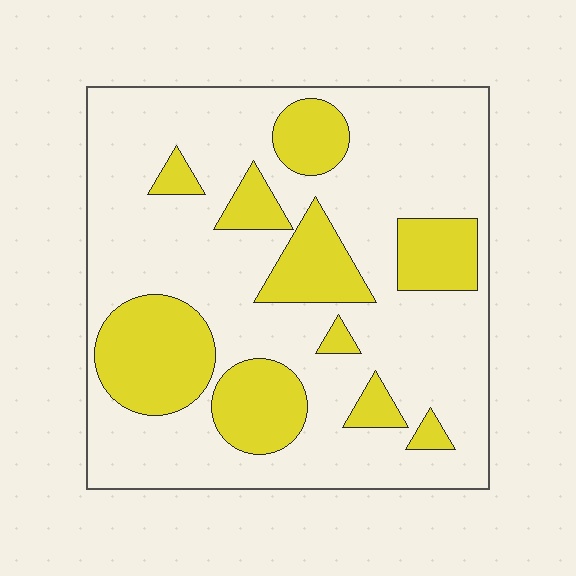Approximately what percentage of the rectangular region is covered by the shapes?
Approximately 25%.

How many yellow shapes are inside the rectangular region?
10.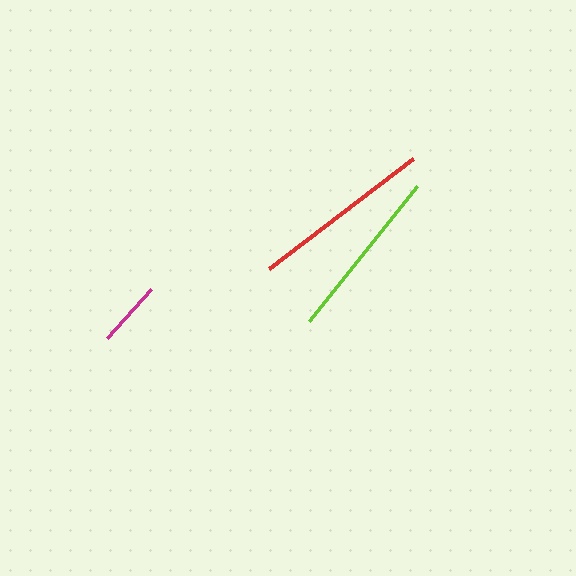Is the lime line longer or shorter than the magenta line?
The lime line is longer than the magenta line.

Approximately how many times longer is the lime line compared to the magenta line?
The lime line is approximately 2.6 times the length of the magenta line.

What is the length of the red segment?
The red segment is approximately 181 pixels long.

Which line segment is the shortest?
The magenta line is the shortest at approximately 66 pixels.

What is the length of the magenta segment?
The magenta segment is approximately 66 pixels long.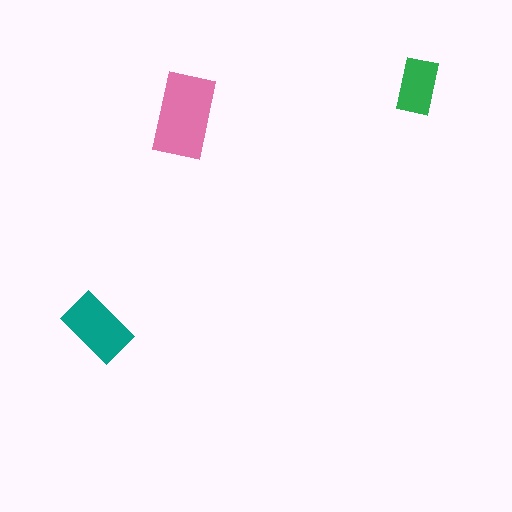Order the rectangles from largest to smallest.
the pink one, the teal one, the green one.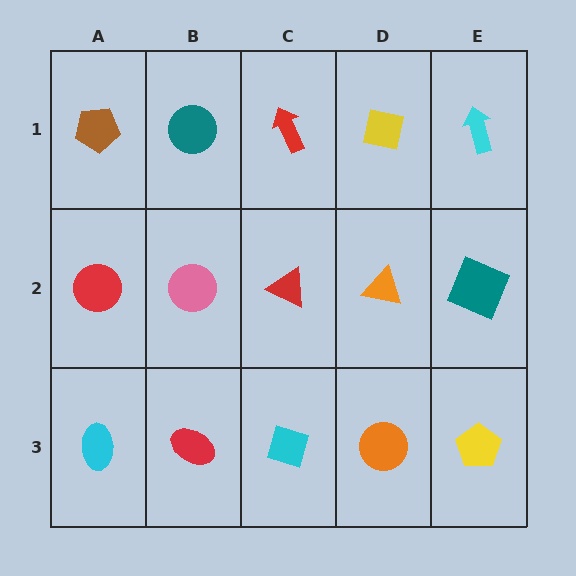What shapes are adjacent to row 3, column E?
A teal square (row 2, column E), an orange circle (row 3, column D).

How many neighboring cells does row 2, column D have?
4.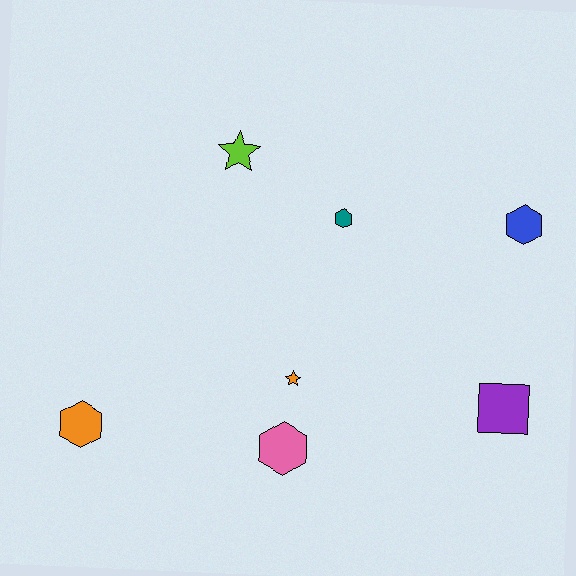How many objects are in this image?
There are 7 objects.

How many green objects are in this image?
There are no green objects.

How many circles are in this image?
There are no circles.